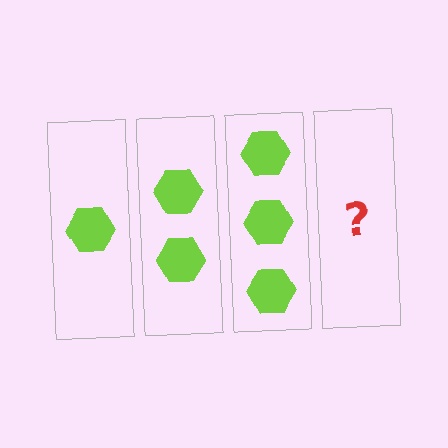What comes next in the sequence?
The next element should be 4 hexagons.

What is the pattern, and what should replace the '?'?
The pattern is that each step adds one more hexagon. The '?' should be 4 hexagons.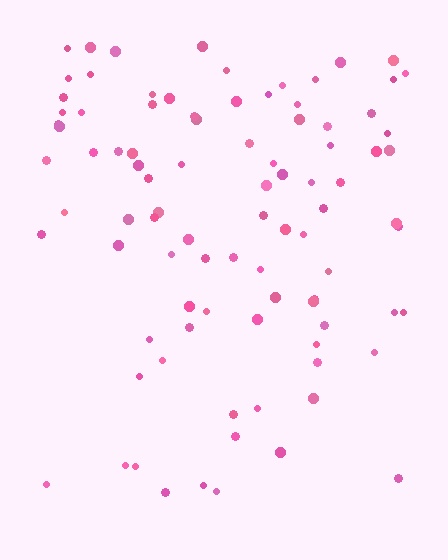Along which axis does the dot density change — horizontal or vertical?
Vertical.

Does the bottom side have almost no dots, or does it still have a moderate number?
Still a moderate number, just noticeably fewer than the top.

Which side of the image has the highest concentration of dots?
The top.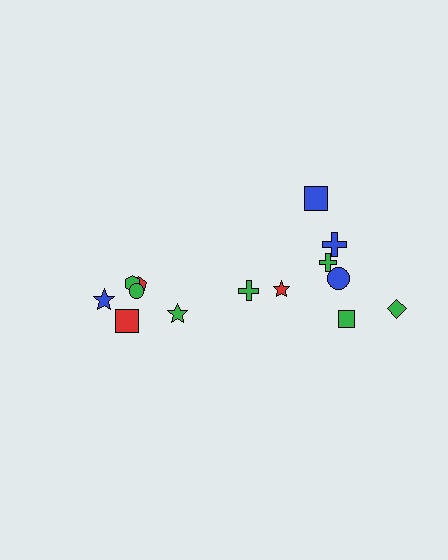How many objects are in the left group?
There are 6 objects.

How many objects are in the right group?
There are 8 objects.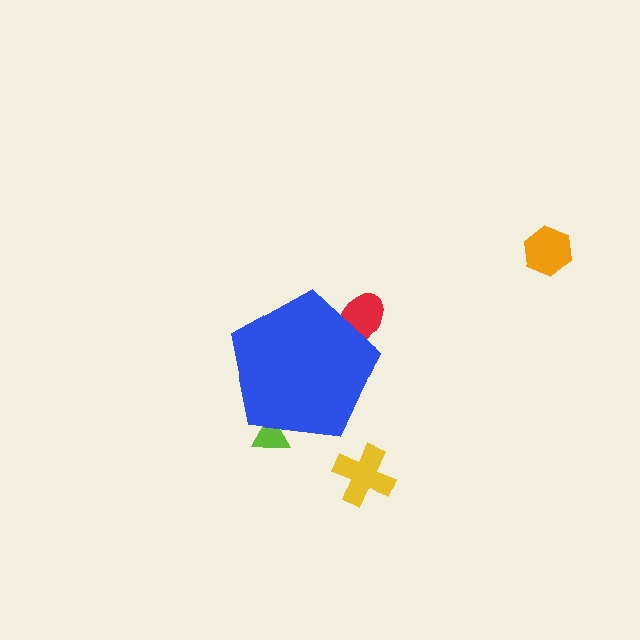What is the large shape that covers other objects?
A blue pentagon.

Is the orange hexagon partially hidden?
No, the orange hexagon is fully visible.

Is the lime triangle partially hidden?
Yes, the lime triangle is partially hidden behind the blue pentagon.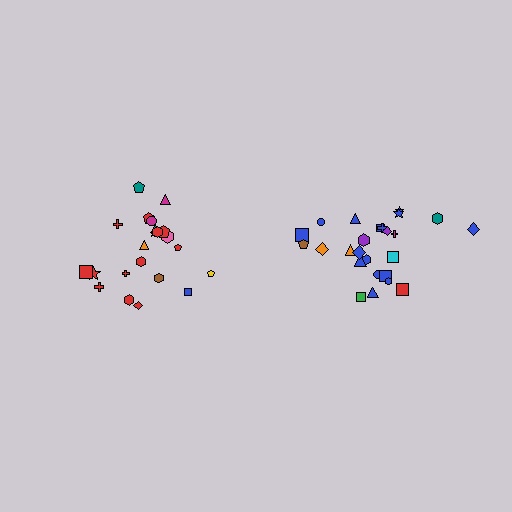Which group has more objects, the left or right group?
The right group.